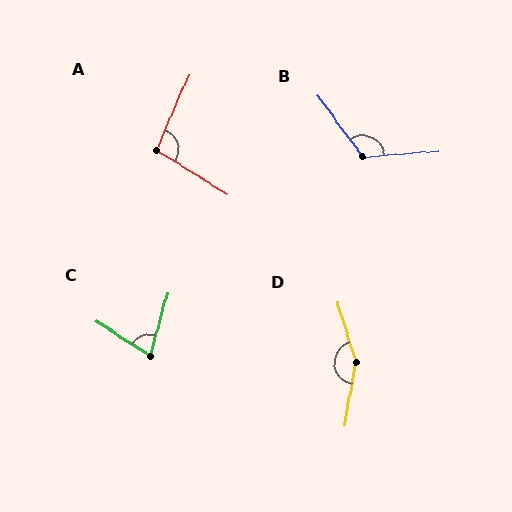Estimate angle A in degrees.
Approximately 99 degrees.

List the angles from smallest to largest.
C (72°), A (99°), B (121°), D (153°).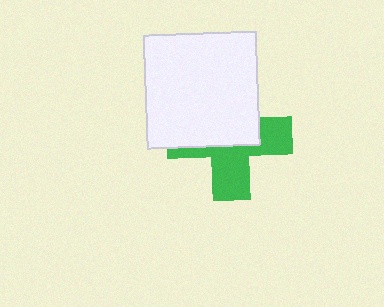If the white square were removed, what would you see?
You would see the complete green cross.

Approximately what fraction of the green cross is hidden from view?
Roughly 53% of the green cross is hidden behind the white square.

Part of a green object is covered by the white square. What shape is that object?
It is a cross.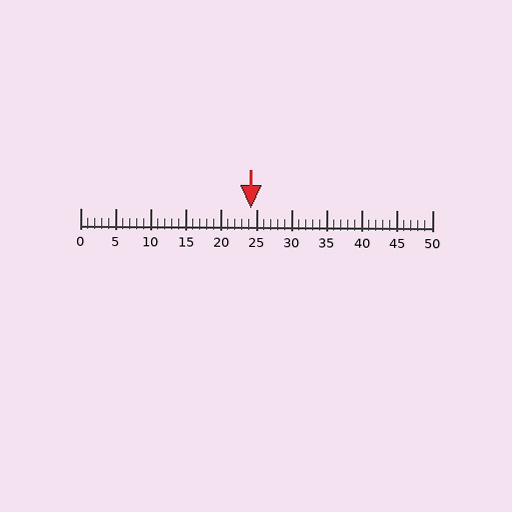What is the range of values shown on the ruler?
The ruler shows values from 0 to 50.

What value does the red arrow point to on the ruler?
The red arrow points to approximately 24.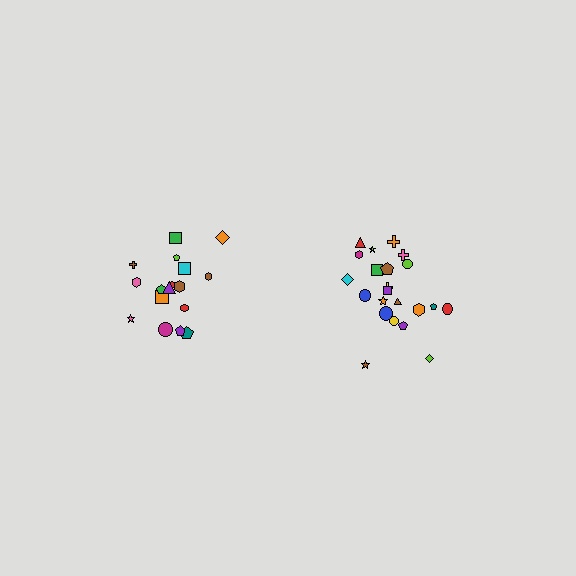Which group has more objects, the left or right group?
The right group.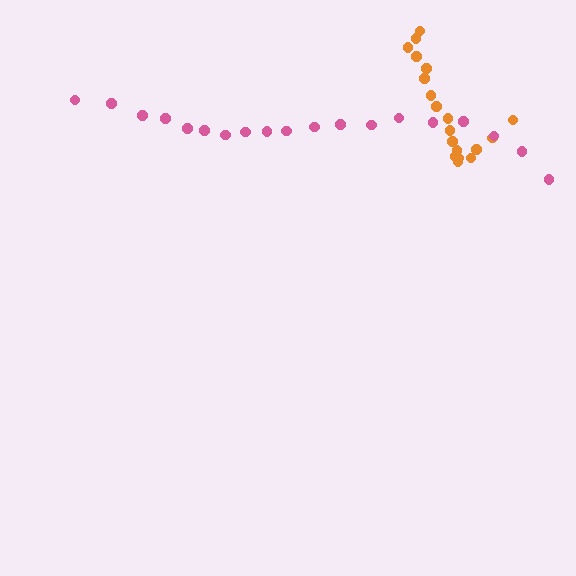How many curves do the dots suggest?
There are 2 distinct paths.